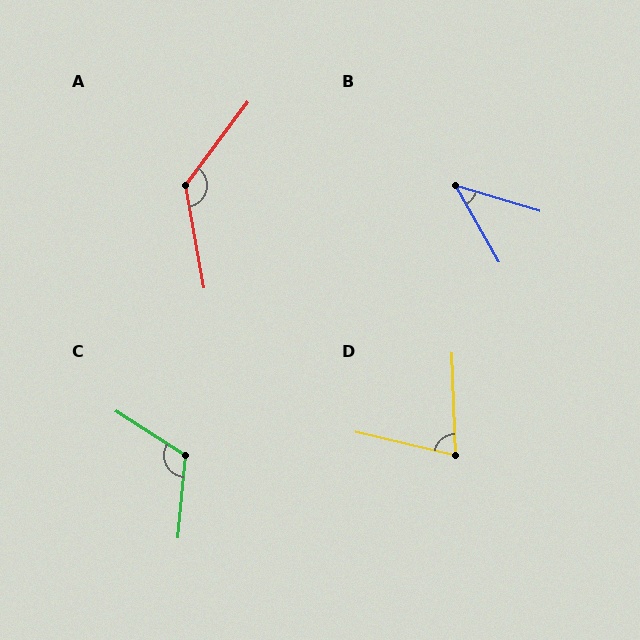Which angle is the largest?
A, at approximately 133 degrees.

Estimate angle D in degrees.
Approximately 74 degrees.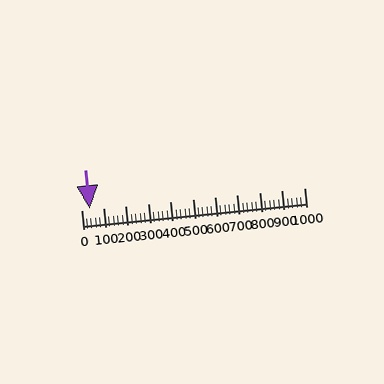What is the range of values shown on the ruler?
The ruler shows values from 0 to 1000.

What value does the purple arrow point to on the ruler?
The purple arrow points to approximately 37.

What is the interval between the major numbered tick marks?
The major tick marks are spaced 100 units apart.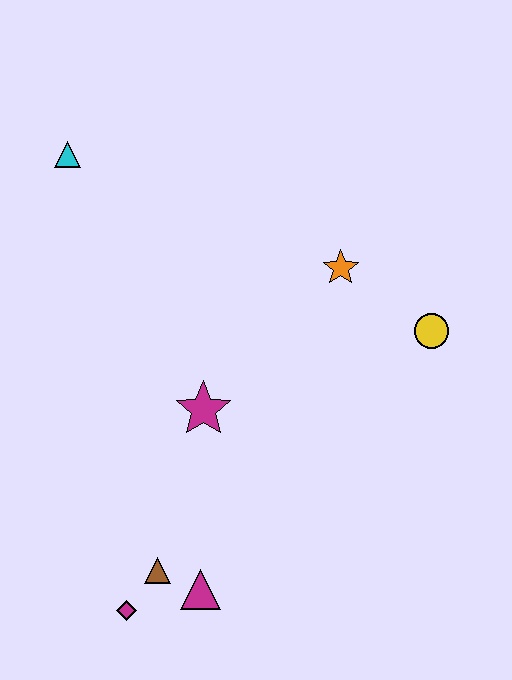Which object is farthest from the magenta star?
The cyan triangle is farthest from the magenta star.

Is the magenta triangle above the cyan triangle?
No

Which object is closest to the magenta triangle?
The brown triangle is closest to the magenta triangle.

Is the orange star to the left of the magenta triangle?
No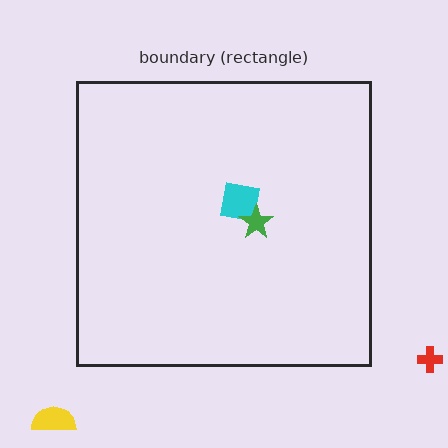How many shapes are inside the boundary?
2 inside, 2 outside.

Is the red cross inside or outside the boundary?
Outside.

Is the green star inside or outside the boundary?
Inside.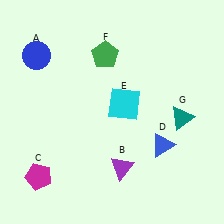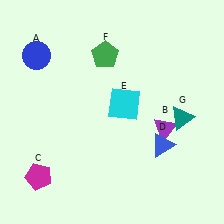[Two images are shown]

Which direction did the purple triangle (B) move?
The purple triangle (B) moved right.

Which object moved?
The purple triangle (B) moved right.